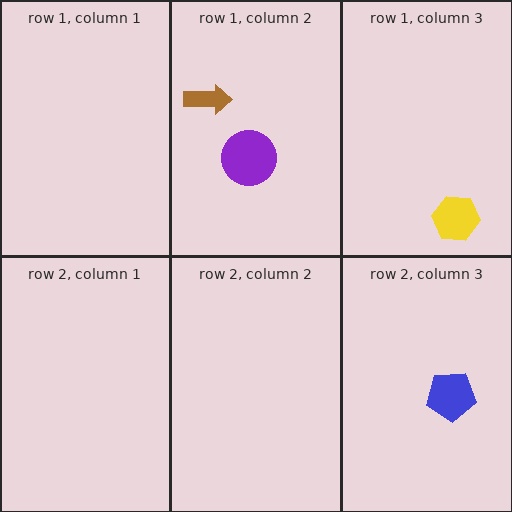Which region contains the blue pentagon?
The row 2, column 3 region.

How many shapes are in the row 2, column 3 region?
1.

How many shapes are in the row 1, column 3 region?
1.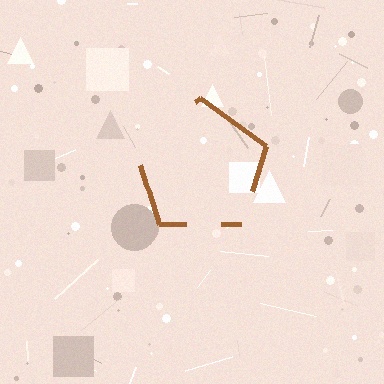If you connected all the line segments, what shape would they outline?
They would outline a pentagon.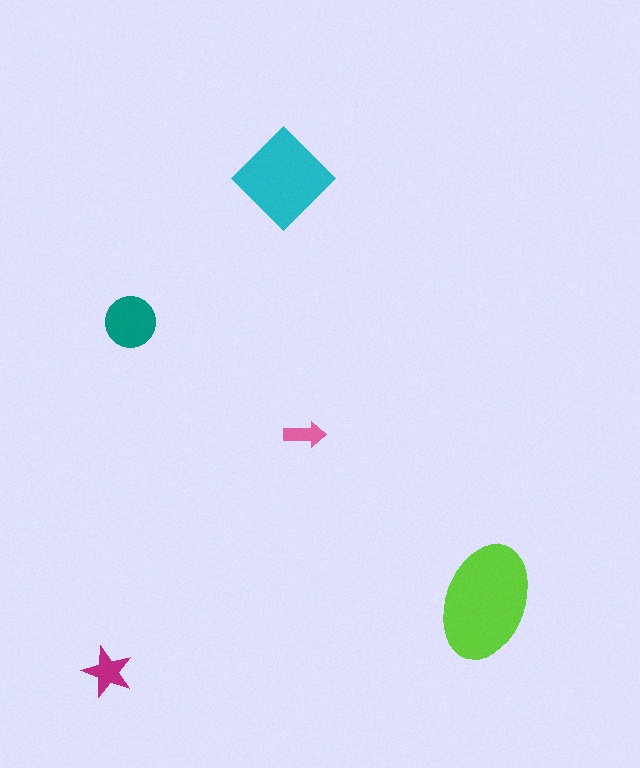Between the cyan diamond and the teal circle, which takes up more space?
The cyan diamond.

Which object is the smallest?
The pink arrow.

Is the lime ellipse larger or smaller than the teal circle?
Larger.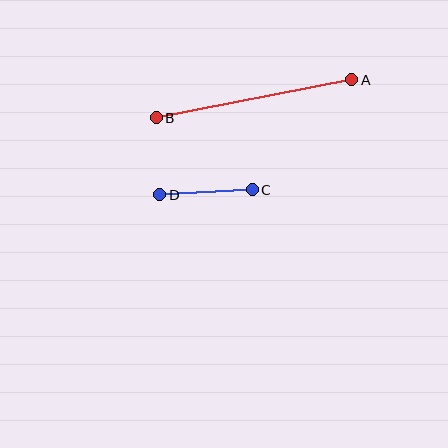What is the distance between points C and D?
The distance is approximately 93 pixels.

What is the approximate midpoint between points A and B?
The midpoint is at approximately (254, 99) pixels.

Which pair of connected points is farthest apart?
Points A and B are farthest apart.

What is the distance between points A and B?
The distance is approximately 199 pixels.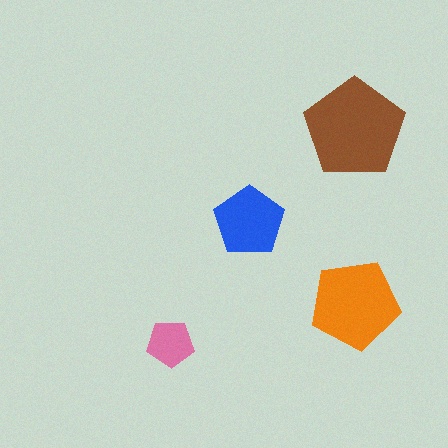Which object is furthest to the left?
The pink pentagon is leftmost.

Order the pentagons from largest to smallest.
the brown one, the orange one, the blue one, the pink one.